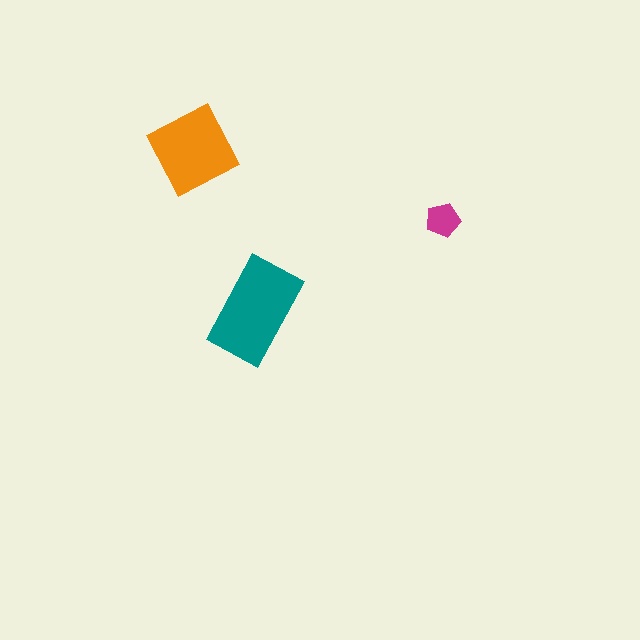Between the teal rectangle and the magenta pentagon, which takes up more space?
The teal rectangle.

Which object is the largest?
The teal rectangle.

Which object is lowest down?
The teal rectangle is bottommost.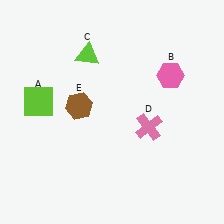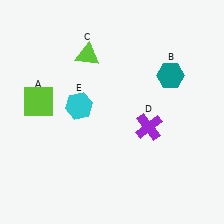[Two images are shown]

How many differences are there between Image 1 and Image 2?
There are 3 differences between the two images.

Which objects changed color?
B changed from pink to teal. D changed from pink to purple. E changed from brown to cyan.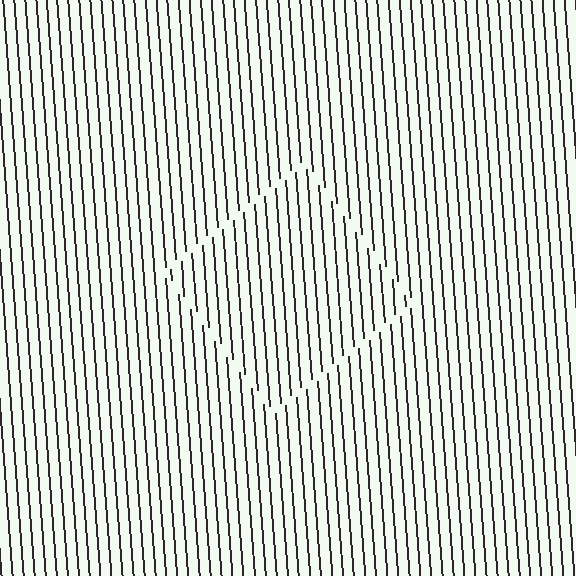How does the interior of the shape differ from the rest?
The interior of the shape contains the same grating, shifted by half a period — the contour is defined by the phase discontinuity where line-ends from the inner and outer gratings abut.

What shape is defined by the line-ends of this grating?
An illusory square. The interior of the shape contains the same grating, shifted by half a period — the contour is defined by the phase discontinuity where line-ends from the inner and outer gratings abut.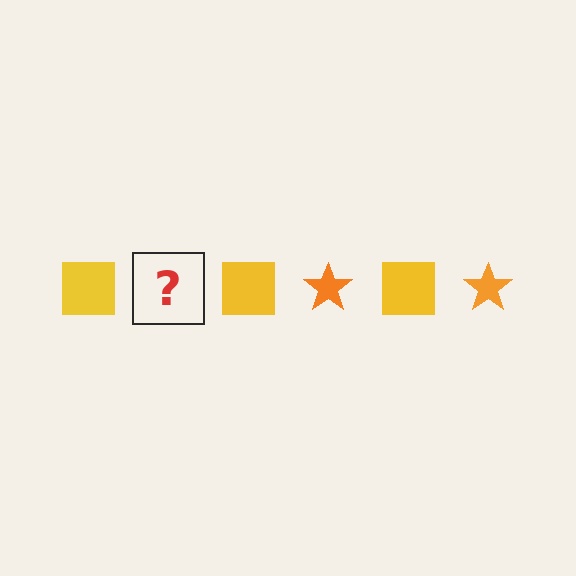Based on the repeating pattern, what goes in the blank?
The blank should be an orange star.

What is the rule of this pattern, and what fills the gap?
The rule is that the pattern alternates between yellow square and orange star. The gap should be filled with an orange star.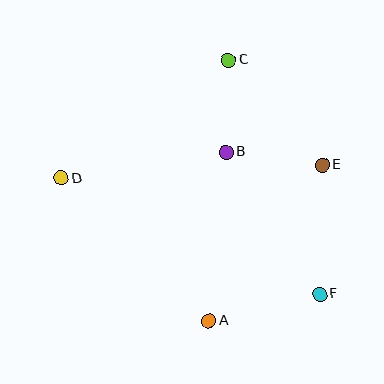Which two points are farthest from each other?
Points D and F are farthest from each other.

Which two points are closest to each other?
Points B and C are closest to each other.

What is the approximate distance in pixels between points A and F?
The distance between A and F is approximately 114 pixels.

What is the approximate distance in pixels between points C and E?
The distance between C and E is approximately 141 pixels.